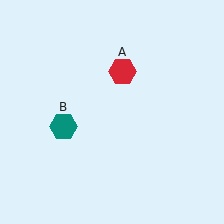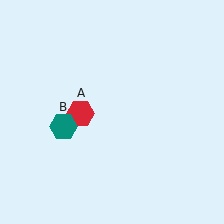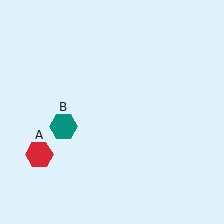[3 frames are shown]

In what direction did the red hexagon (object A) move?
The red hexagon (object A) moved down and to the left.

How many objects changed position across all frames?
1 object changed position: red hexagon (object A).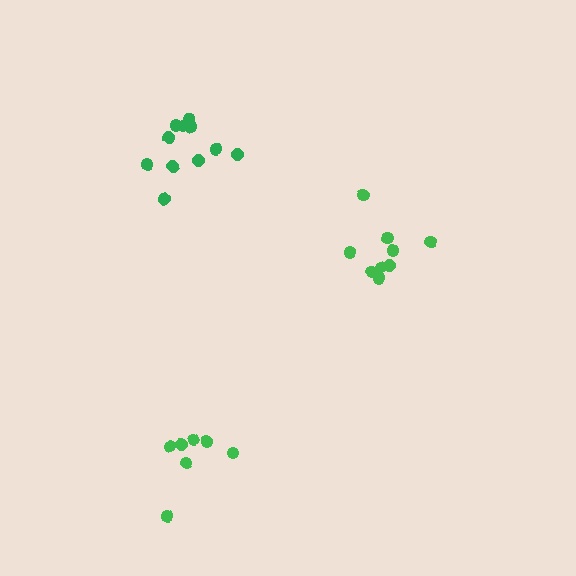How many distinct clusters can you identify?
There are 3 distinct clusters.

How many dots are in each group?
Group 1: 11 dots, Group 2: 9 dots, Group 3: 7 dots (27 total).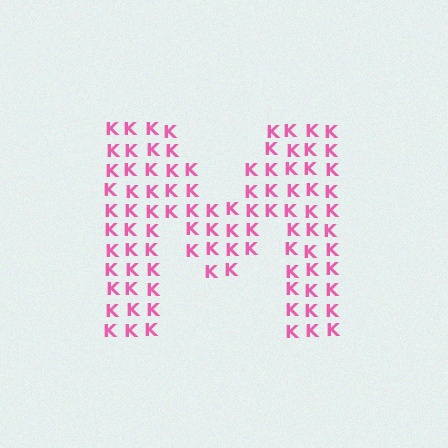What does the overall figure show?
The overall figure shows the letter M.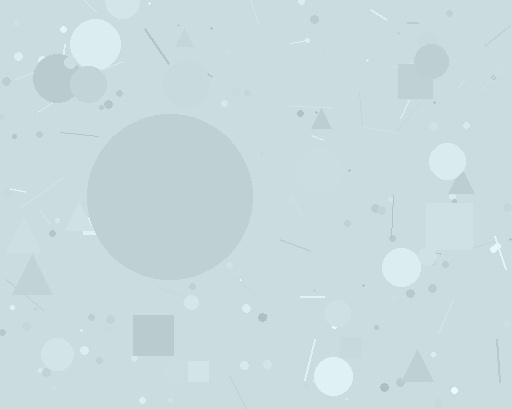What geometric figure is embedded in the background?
A circle is embedded in the background.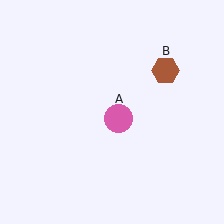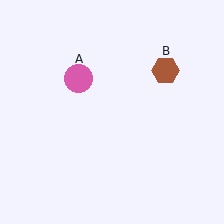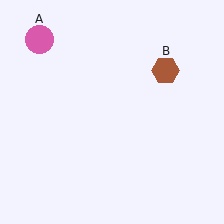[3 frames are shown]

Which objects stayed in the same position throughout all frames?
Brown hexagon (object B) remained stationary.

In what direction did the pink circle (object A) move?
The pink circle (object A) moved up and to the left.